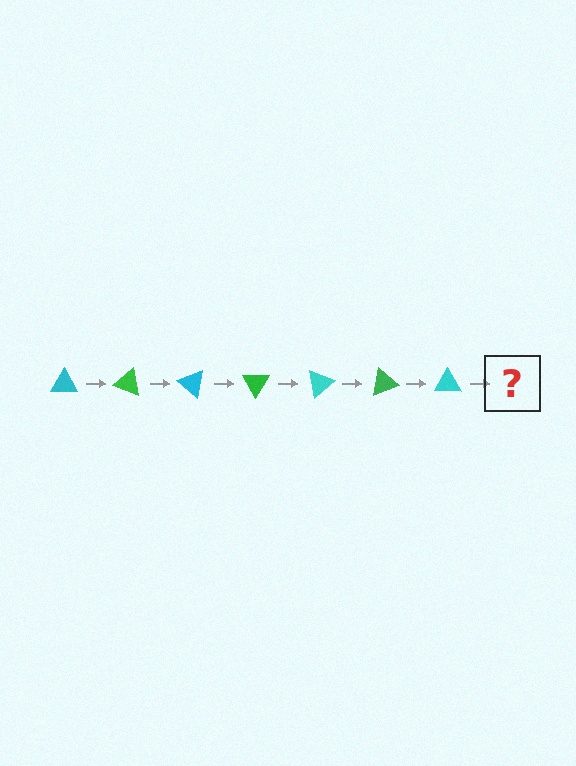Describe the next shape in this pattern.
It should be a green triangle, rotated 140 degrees from the start.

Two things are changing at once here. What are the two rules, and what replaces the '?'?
The two rules are that it rotates 20 degrees each step and the color cycles through cyan and green. The '?' should be a green triangle, rotated 140 degrees from the start.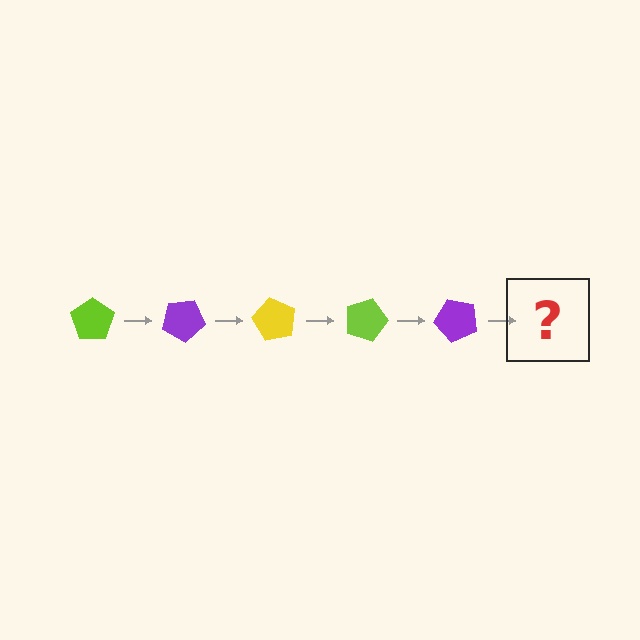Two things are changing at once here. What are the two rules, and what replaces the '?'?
The two rules are that it rotates 30 degrees each step and the color cycles through lime, purple, and yellow. The '?' should be a yellow pentagon, rotated 150 degrees from the start.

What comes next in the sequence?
The next element should be a yellow pentagon, rotated 150 degrees from the start.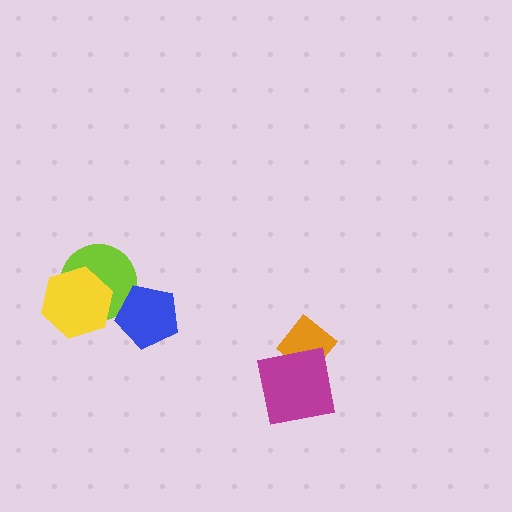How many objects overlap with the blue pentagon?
1 object overlaps with the blue pentagon.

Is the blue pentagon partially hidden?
No, no other shape covers it.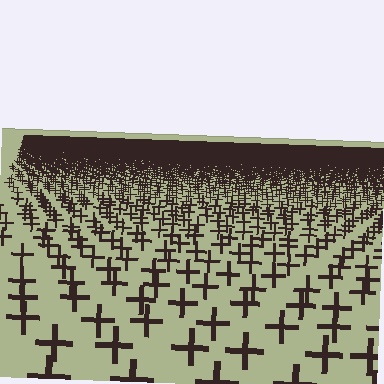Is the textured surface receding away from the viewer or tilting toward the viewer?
The surface is receding away from the viewer. Texture elements get smaller and denser toward the top.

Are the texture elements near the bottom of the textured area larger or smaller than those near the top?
Larger. Near the bottom, elements are closer to the viewer and appear at a bigger on-screen size.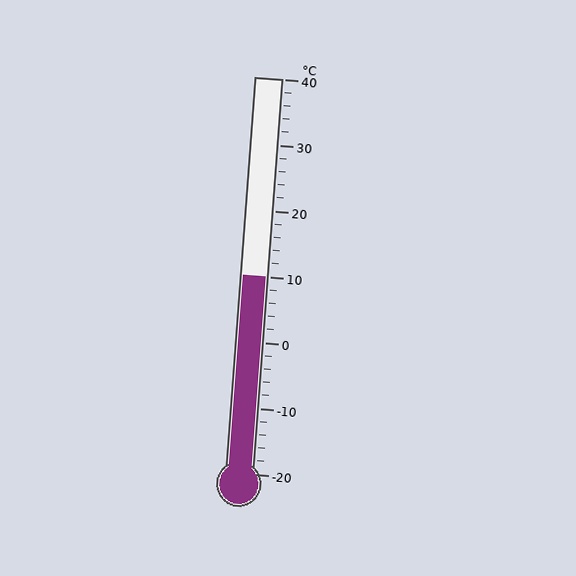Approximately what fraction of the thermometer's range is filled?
The thermometer is filled to approximately 50% of its range.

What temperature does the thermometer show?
The thermometer shows approximately 10°C.